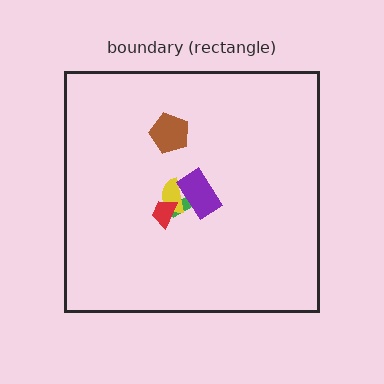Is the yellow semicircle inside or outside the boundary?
Inside.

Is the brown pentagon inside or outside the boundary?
Inside.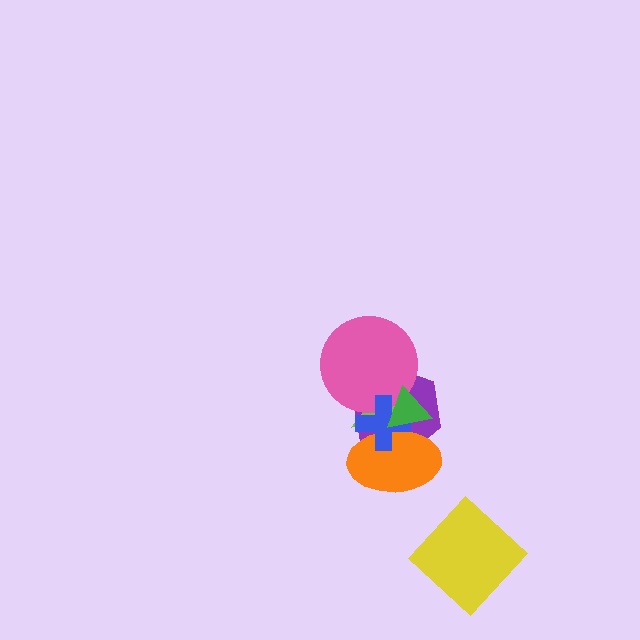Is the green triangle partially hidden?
No, no other shape covers it.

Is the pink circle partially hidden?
Yes, it is partially covered by another shape.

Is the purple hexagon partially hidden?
Yes, it is partially covered by another shape.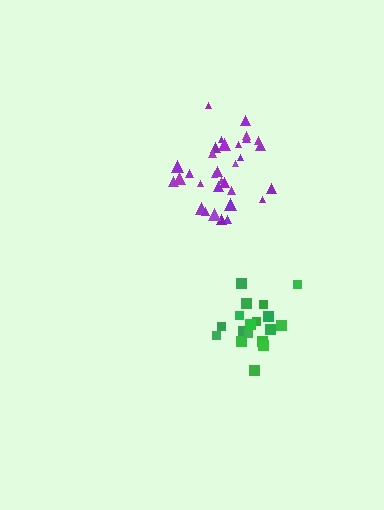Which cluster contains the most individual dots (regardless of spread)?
Purple (32).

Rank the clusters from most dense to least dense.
purple, green.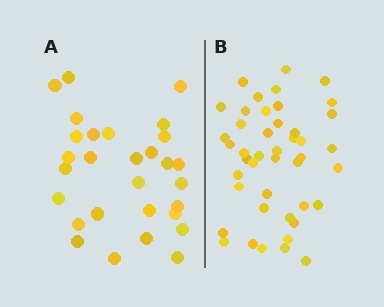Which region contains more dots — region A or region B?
Region B (the right region) has more dots.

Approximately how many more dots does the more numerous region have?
Region B has approximately 15 more dots than region A.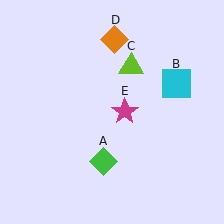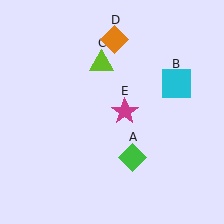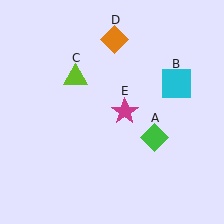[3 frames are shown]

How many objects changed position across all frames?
2 objects changed position: green diamond (object A), lime triangle (object C).